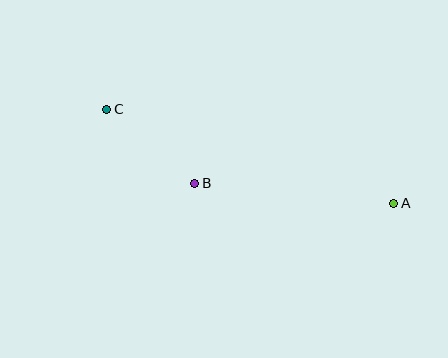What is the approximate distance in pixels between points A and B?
The distance between A and B is approximately 200 pixels.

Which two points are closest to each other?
Points B and C are closest to each other.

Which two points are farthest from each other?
Points A and C are farthest from each other.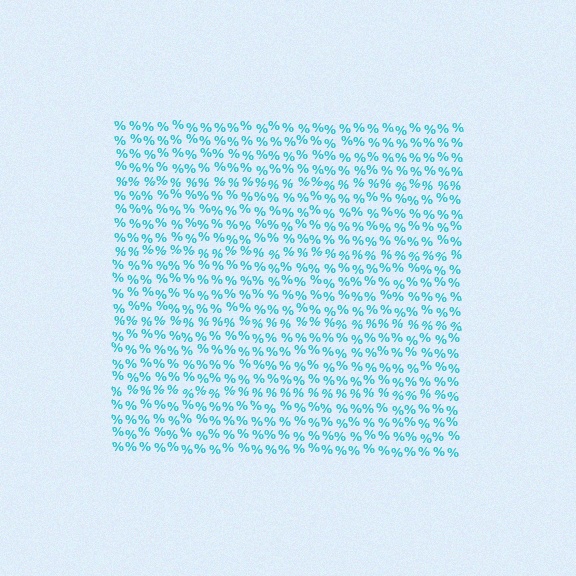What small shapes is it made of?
It is made of small percent signs.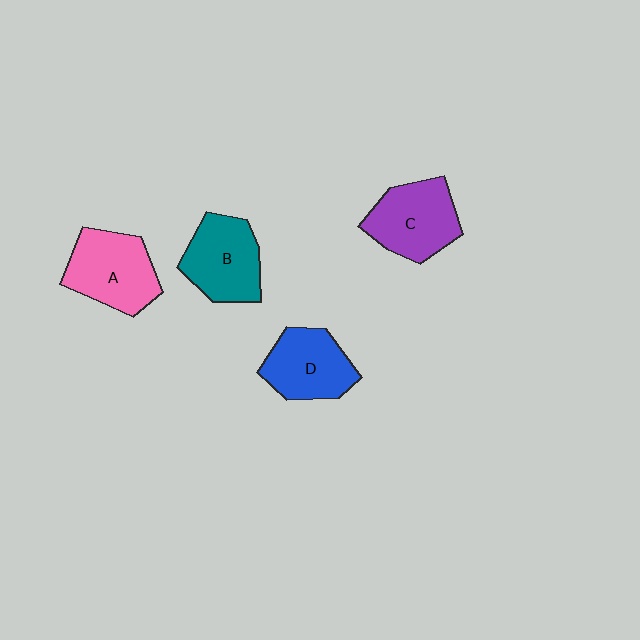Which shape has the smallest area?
Shape D (blue).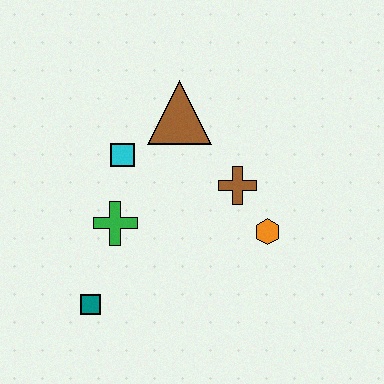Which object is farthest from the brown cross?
The teal square is farthest from the brown cross.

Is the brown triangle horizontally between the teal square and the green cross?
No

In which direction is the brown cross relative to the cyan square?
The brown cross is to the right of the cyan square.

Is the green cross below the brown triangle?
Yes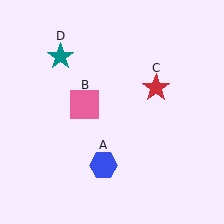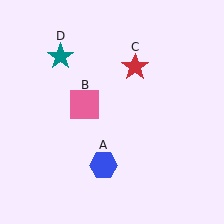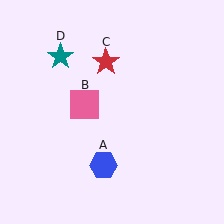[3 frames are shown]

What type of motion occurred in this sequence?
The red star (object C) rotated counterclockwise around the center of the scene.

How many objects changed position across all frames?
1 object changed position: red star (object C).